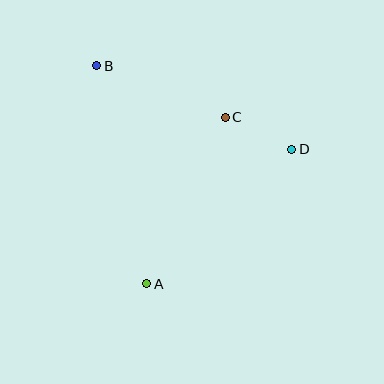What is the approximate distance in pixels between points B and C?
The distance between B and C is approximately 138 pixels.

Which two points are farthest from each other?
Points A and B are farthest from each other.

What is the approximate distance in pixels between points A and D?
The distance between A and D is approximately 198 pixels.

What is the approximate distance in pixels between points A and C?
The distance between A and C is approximately 184 pixels.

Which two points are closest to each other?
Points C and D are closest to each other.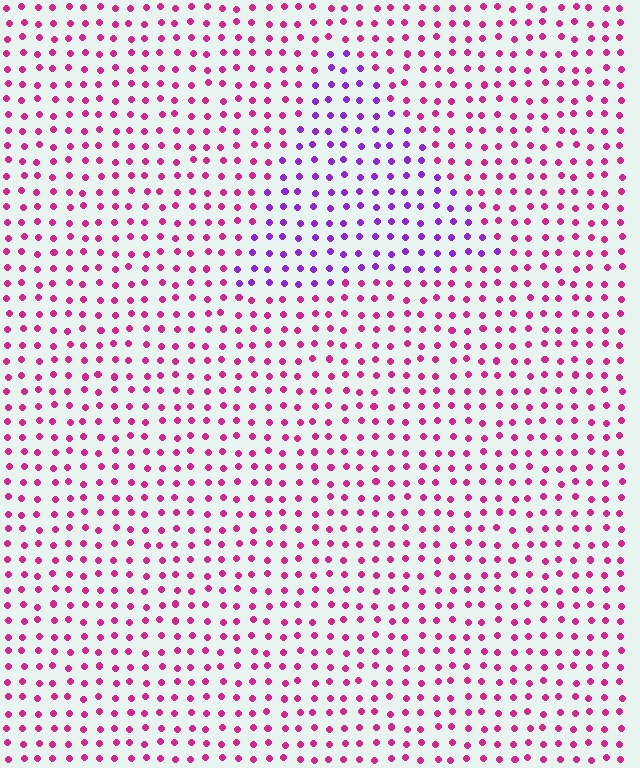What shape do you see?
I see a triangle.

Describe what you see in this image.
The image is filled with small magenta elements in a uniform arrangement. A triangle-shaped region is visible where the elements are tinted to a slightly different hue, forming a subtle color boundary.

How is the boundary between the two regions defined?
The boundary is defined purely by a slight shift in hue (about 48 degrees). Spacing, size, and orientation are identical on both sides.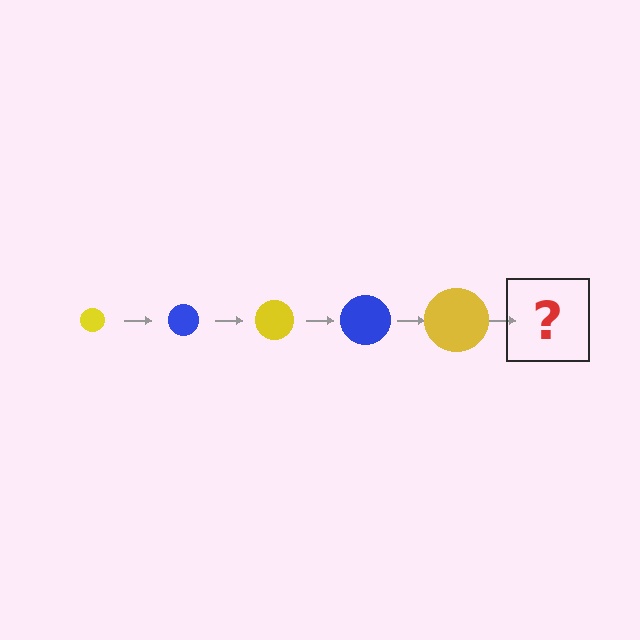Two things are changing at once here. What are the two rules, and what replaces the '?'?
The two rules are that the circle grows larger each step and the color cycles through yellow and blue. The '?' should be a blue circle, larger than the previous one.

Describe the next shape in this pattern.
It should be a blue circle, larger than the previous one.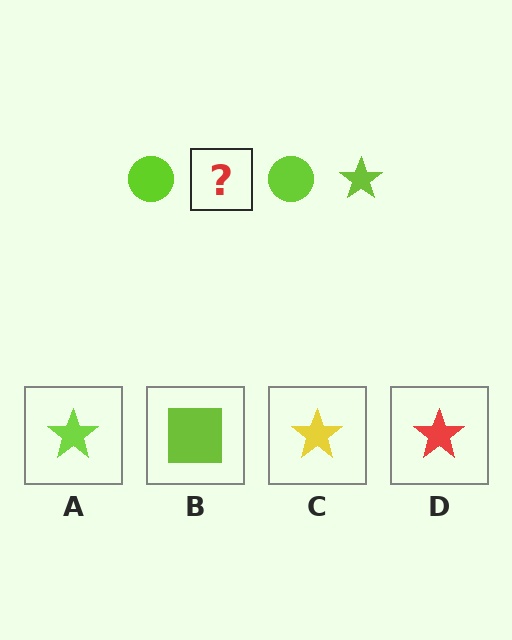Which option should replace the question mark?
Option A.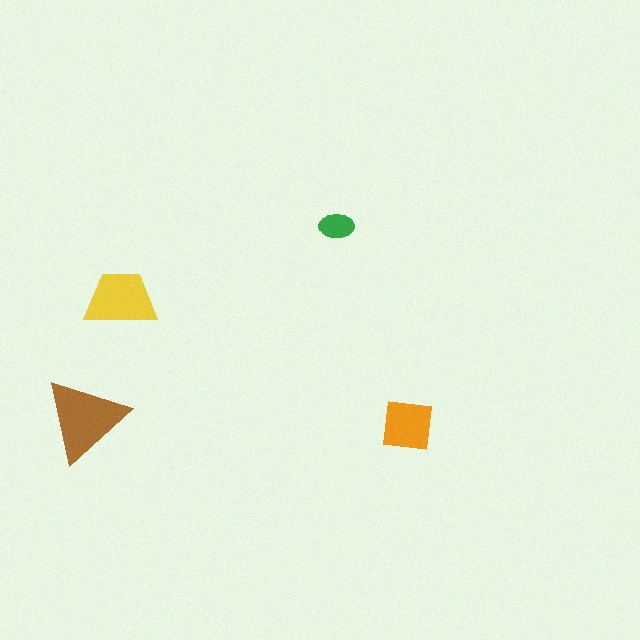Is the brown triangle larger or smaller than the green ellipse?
Larger.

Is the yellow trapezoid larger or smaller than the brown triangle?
Smaller.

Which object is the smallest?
The green ellipse.